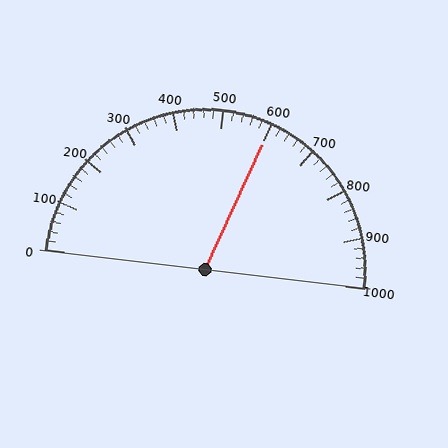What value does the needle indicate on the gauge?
The needle indicates approximately 600.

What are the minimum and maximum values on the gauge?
The gauge ranges from 0 to 1000.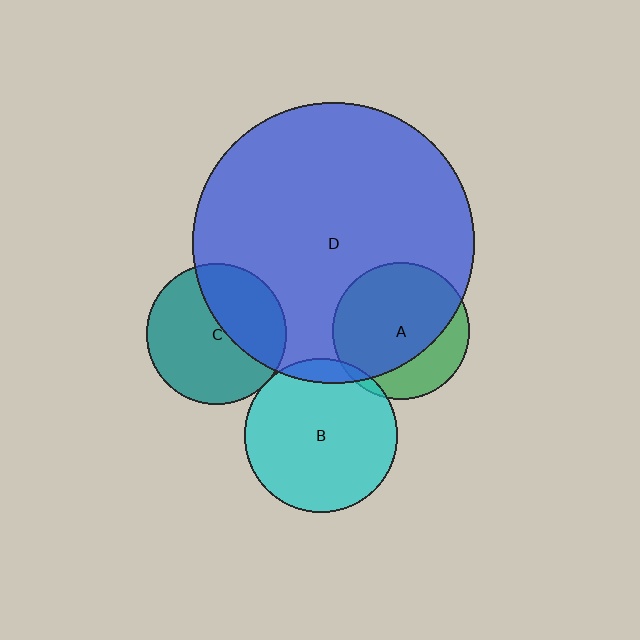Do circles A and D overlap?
Yes.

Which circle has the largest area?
Circle D (blue).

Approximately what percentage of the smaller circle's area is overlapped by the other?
Approximately 70%.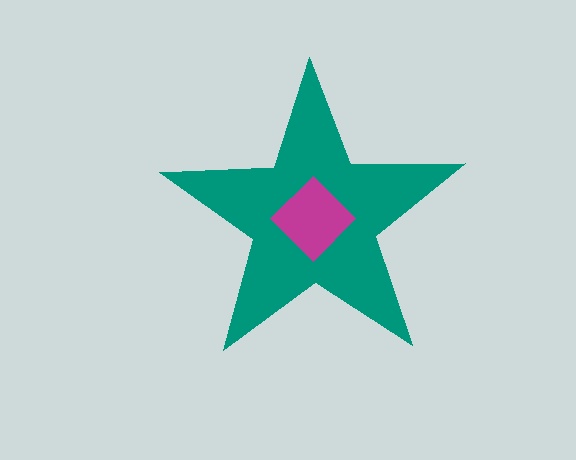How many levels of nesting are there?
2.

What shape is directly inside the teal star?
The magenta diamond.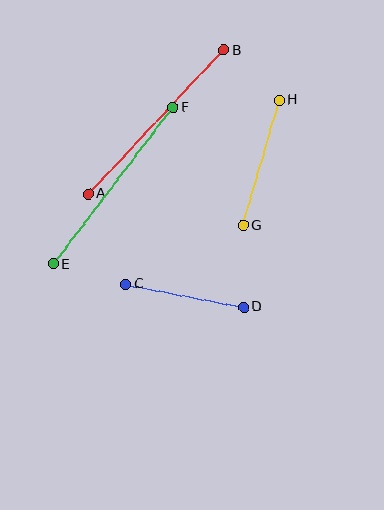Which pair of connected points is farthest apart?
Points A and B are farthest apart.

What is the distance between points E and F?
The distance is approximately 197 pixels.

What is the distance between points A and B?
The distance is approximately 197 pixels.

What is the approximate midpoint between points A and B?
The midpoint is at approximately (156, 122) pixels.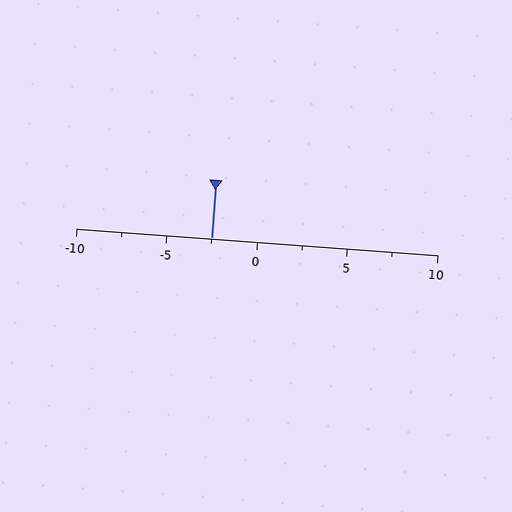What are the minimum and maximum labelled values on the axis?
The axis runs from -10 to 10.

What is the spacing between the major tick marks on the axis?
The major ticks are spaced 5 apart.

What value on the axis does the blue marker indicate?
The marker indicates approximately -2.5.